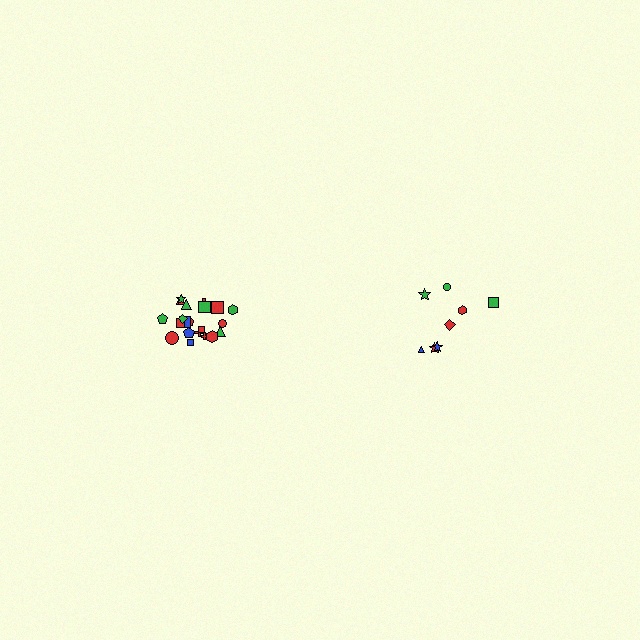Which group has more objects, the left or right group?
The left group.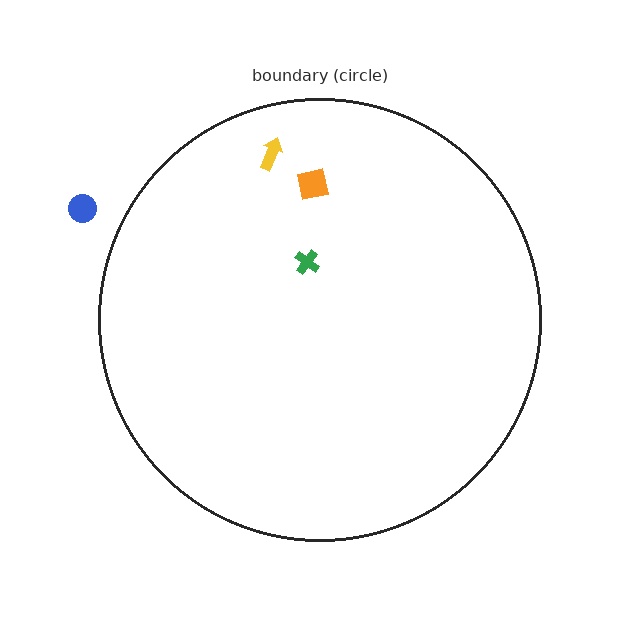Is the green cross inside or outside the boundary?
Inside.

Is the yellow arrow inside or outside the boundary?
Inside.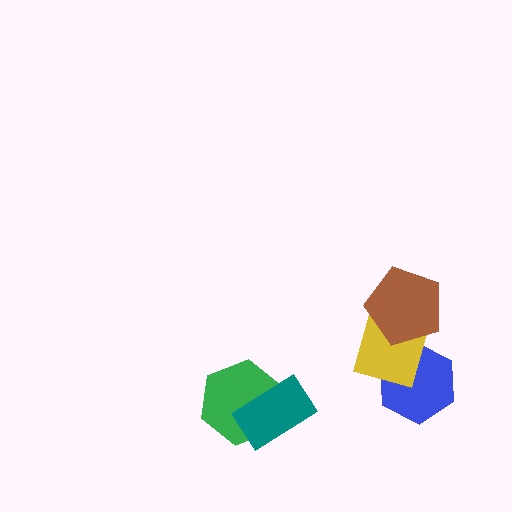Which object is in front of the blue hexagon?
The yellow square is in front of the blue hexagon.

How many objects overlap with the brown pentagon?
1 object overlaps with the brown pentagon.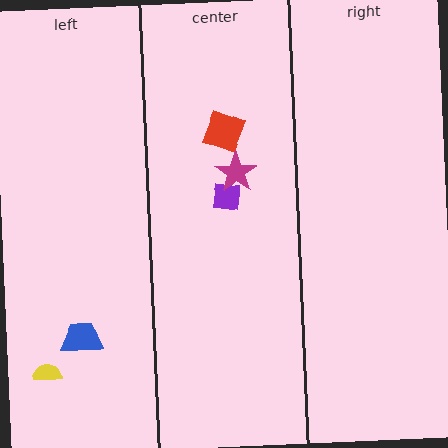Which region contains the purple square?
The center region.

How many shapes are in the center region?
3.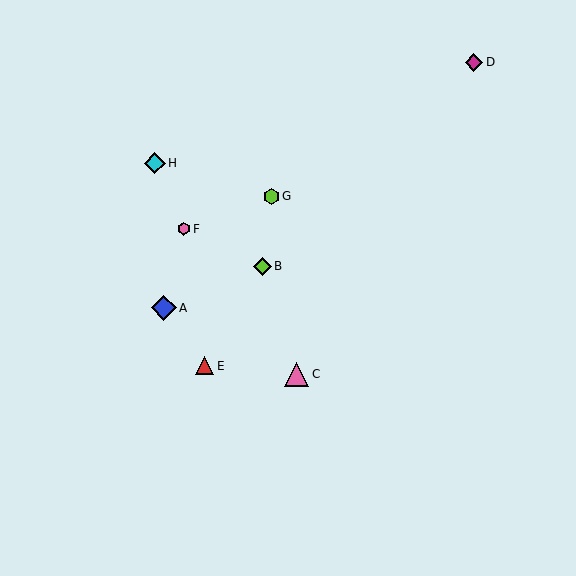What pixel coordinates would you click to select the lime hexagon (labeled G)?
Click at (271, 196) to select the lime hexagon G.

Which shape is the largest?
The blue diamond (labeled A) is the largest.